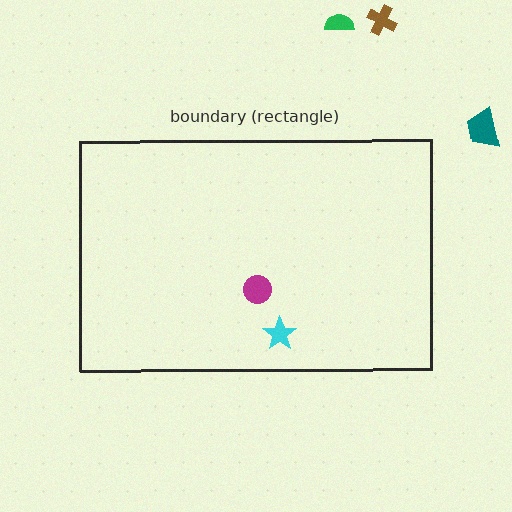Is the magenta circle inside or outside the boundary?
Inside.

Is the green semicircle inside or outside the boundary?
Outside.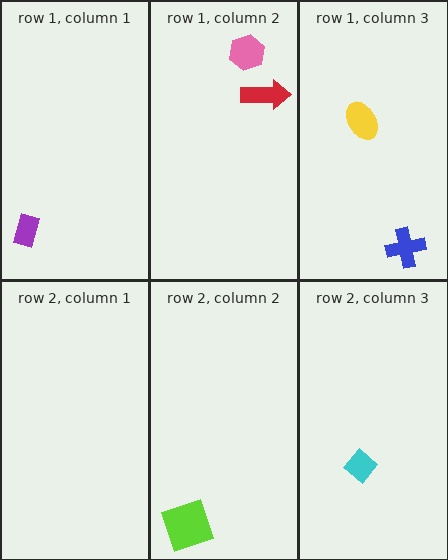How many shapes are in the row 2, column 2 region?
1.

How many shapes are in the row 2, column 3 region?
1.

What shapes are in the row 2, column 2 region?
The lime square.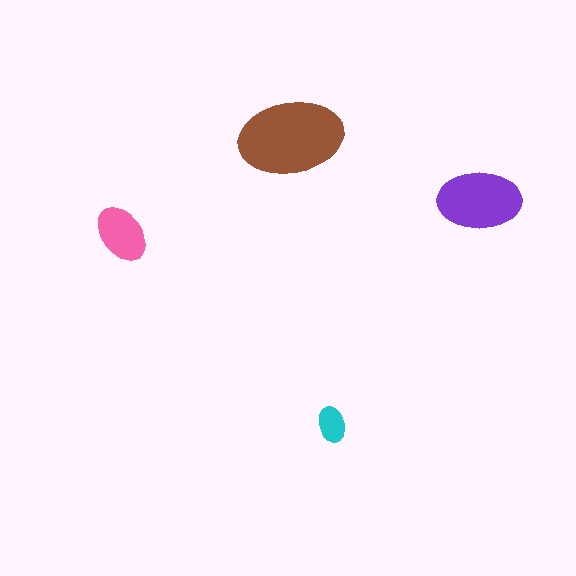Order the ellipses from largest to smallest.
the brown one, the purple one, the pink one, the cyan one.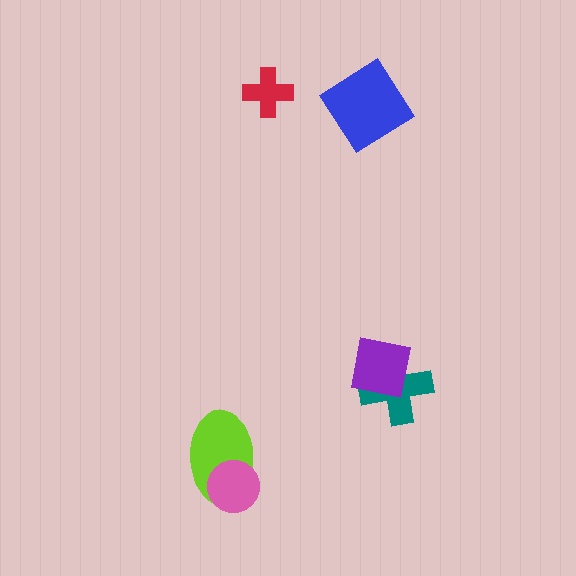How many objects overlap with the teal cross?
1 object overlaps with the teal cross.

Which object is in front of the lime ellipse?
The pink circle is in front of the lime ellipse.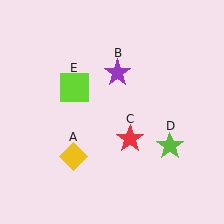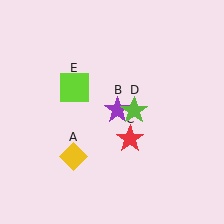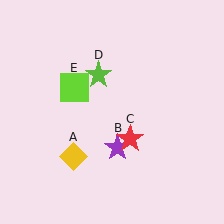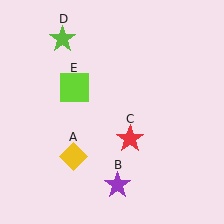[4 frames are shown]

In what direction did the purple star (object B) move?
The purple star (object B) moved down.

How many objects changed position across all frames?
2 objects changed position: purple star (object B), lime star (object D).